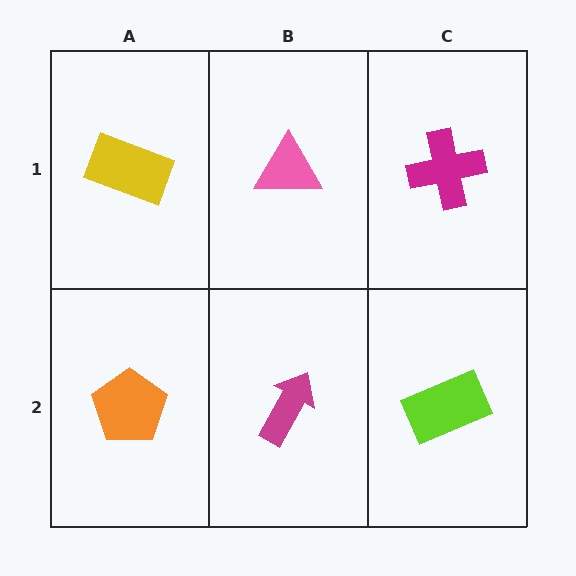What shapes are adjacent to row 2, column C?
A magenta cross (row 1, column C), a magenta arrow (row 2, column B).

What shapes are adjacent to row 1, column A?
An orange pentagon (row 2, column A), a pink triangle (row 1, column B).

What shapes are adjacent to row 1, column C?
A lime rectangle (row 2, column C), a pink triangle (row 1, column B).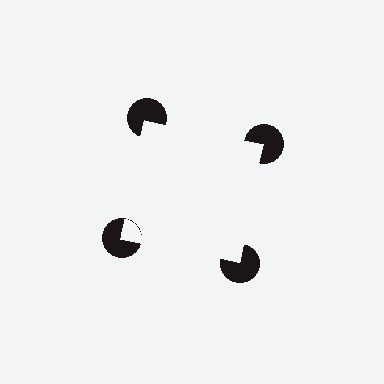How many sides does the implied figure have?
4 sides.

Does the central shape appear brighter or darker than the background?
It typically appears slightly brighter than the background, even though no actual brightness change is drawn.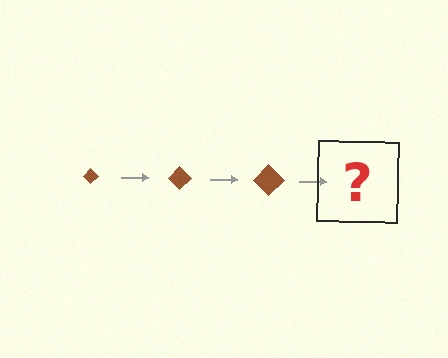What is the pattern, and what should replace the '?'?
The pattern is that the diamond gets progressively larger each step. The '?' should be a brown diamond, larger than the previous one.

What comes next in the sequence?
The next element should be a brown diamond, larger than the previous one.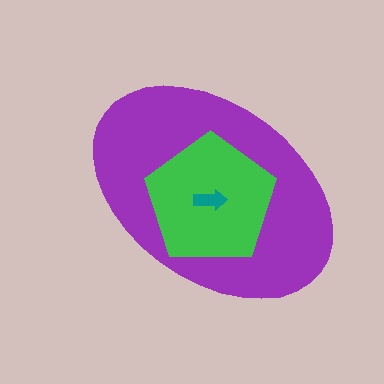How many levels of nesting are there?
3.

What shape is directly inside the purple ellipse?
The green pentagon.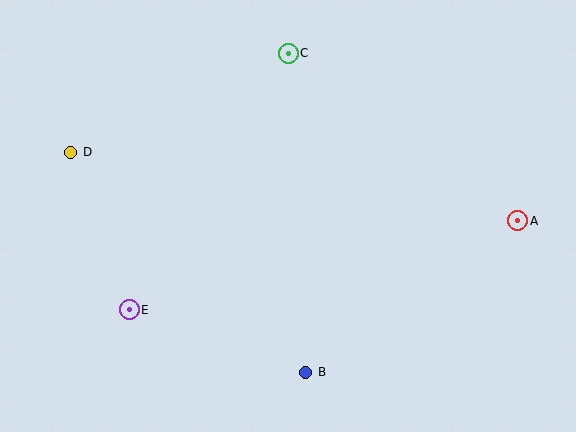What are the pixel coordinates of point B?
Point B is at (306, 372).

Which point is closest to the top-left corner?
Point D is closest to the top-left corner.